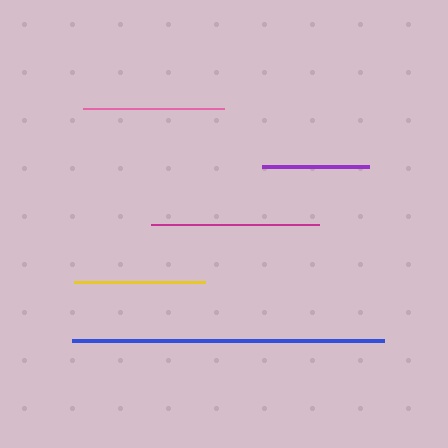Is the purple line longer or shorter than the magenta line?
The magenta line is longer than the purple line.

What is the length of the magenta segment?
The magenta segment is approximately 168 pixels long.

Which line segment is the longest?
The blue line is the longest at approximately 312 pixels.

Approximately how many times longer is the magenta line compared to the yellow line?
The magenta line is approximately 1.3 times the length of the yellow line.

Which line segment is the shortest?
The purple line is the shortest at approximately 107 pixels.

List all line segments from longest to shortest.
From longest to shortest: blue, magenta, pink, yellow, purple.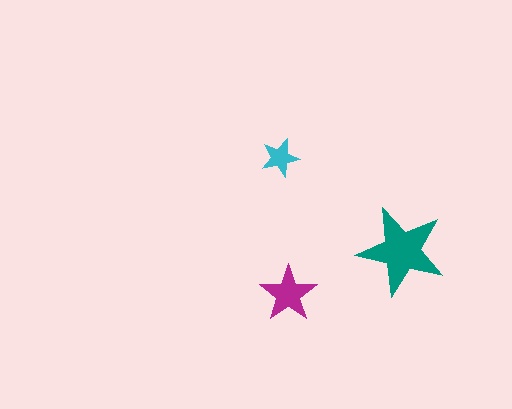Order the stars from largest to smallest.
the teal one, the magenta one, the cyan one.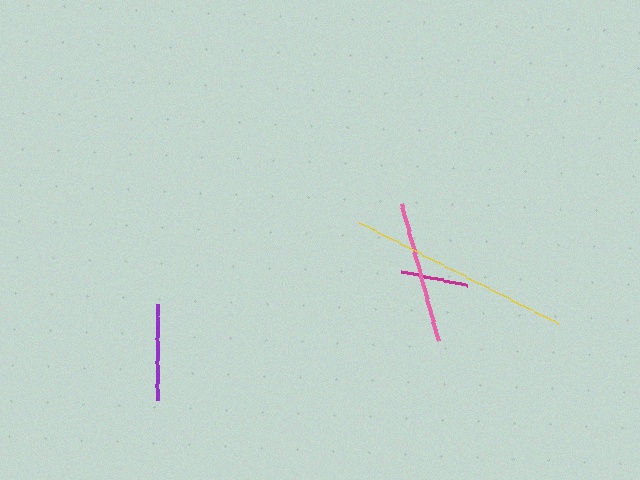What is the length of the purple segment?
The purple segment is approximately 96 pixels long.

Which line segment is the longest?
The yellow line is the longest at approximately 223 pixels.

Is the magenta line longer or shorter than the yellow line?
The yellow line is longer than the magenta line.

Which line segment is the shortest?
The magenta line is the shortest at approximately 68 pixels.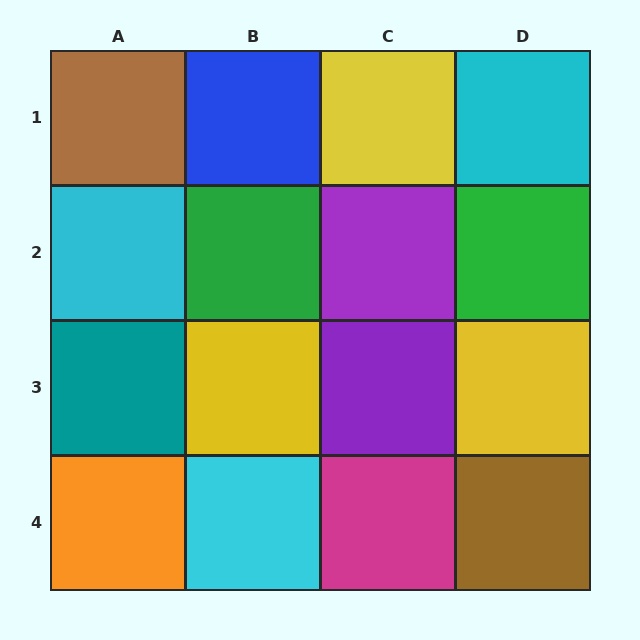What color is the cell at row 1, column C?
Yellow.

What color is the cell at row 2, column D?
Green.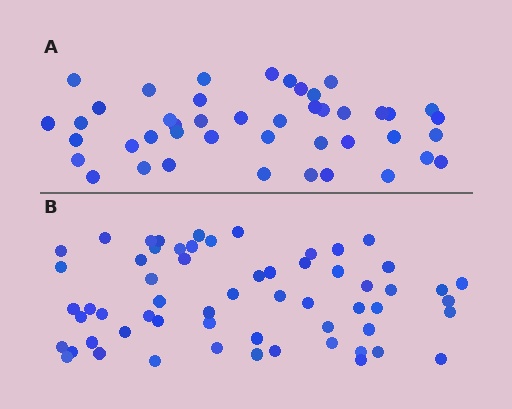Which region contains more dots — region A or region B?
Region B (the bottom region) has more dots.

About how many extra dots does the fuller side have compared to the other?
Region B has approximately 15 more dots than region A.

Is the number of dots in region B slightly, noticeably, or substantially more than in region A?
Region B has noticeably more, but not dramatically so. The ratio is roughly 1.4 to 1.